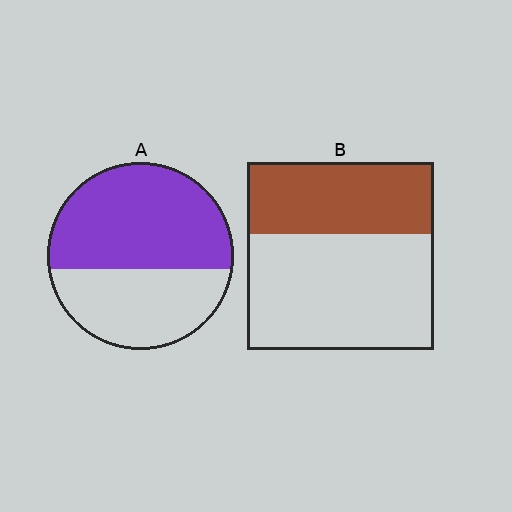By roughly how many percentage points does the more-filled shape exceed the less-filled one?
By roughly 20 percentage points (A over B).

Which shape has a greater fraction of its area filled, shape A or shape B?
Shape A.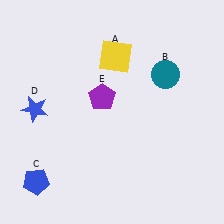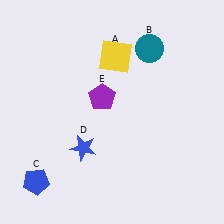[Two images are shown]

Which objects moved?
The objects that moved are: the teal circle (B), the blue star (D).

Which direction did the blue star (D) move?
The blue star (D) moved right.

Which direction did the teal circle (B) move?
The teal circle (B) moved up.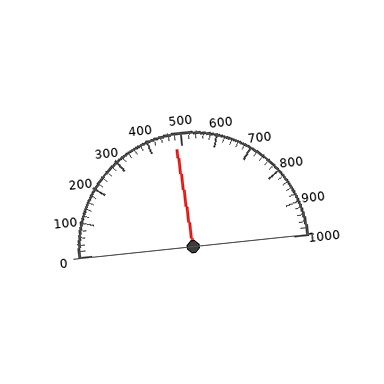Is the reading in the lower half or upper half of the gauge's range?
The reading is in the lower half of the range (0 to 1000).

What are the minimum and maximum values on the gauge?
The gauge ranges from 0 to 1000.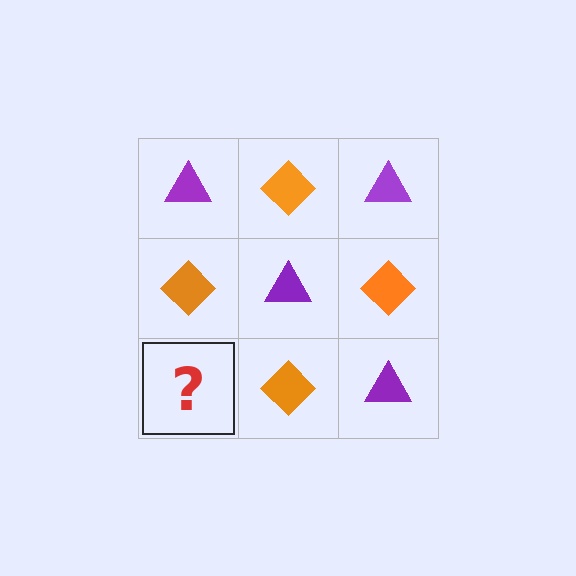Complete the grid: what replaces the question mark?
The question mark should be replaced with a purple triangle.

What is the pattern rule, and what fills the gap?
The rule is that it alternates purple triangle and orange diamond in a checkerboard pattern. The gap should be filled with a purple triangle.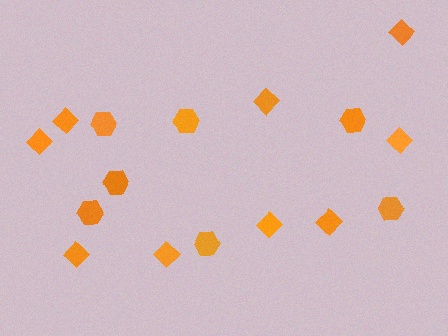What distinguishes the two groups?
There are 2 groups: one group of hexagons (7) and one group of diamonds (9).